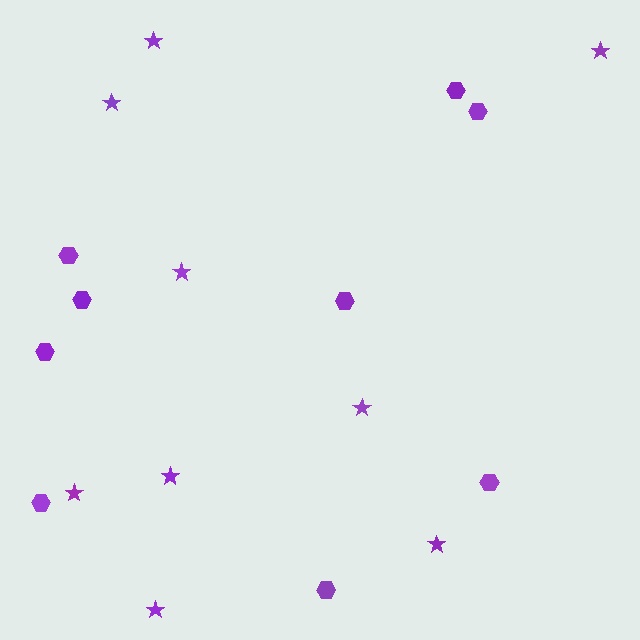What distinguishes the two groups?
There are 2 groups: one group of stars (9) and one group of hexagons (9).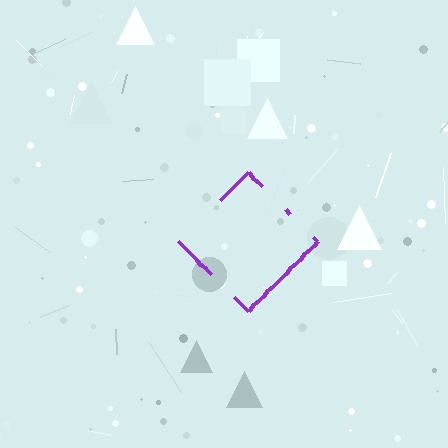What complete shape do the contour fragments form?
The contour fragments form a diamond.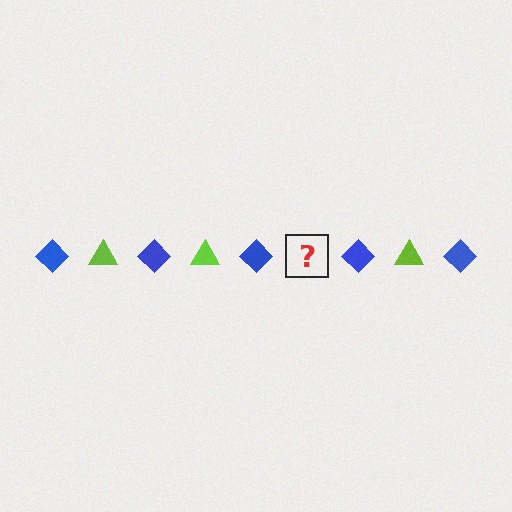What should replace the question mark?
The question mark should be replaced with a lime triangle.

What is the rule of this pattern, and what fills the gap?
The rule is that the pattern alternates between blue diamond and lime triangle. The gap should be filled with a lime triangle.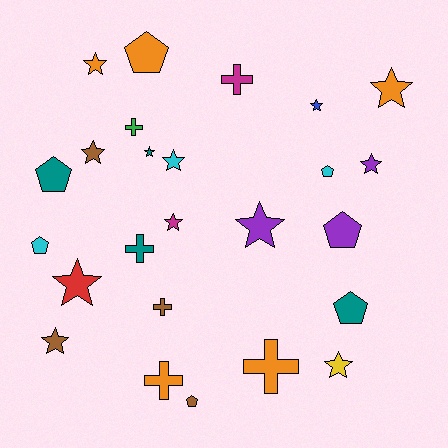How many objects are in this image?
There are 25 objects.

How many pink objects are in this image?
There are no pink objects.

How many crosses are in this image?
There are 6 crosses.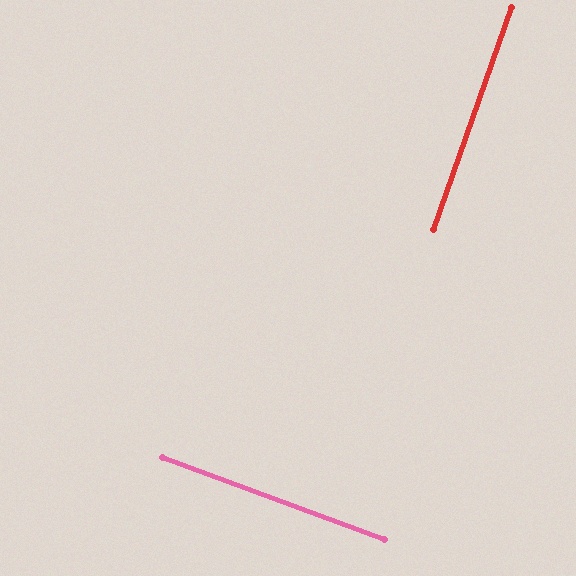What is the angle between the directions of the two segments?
Approximately 89 degrees.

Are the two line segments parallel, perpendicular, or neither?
Perpendicular — they meet at approximately 89°.